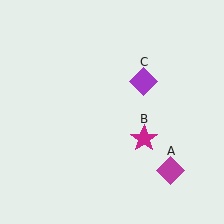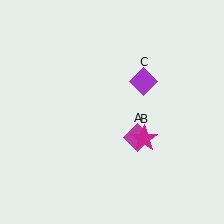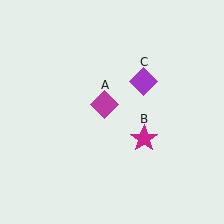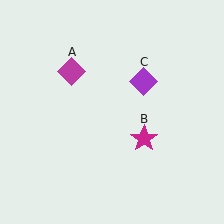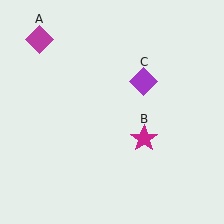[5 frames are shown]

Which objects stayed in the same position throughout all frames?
Magenta star (object B) and purple diamond (object C) remained stationary.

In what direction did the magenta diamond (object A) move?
The magenta diamond (object A) moved up and to the left.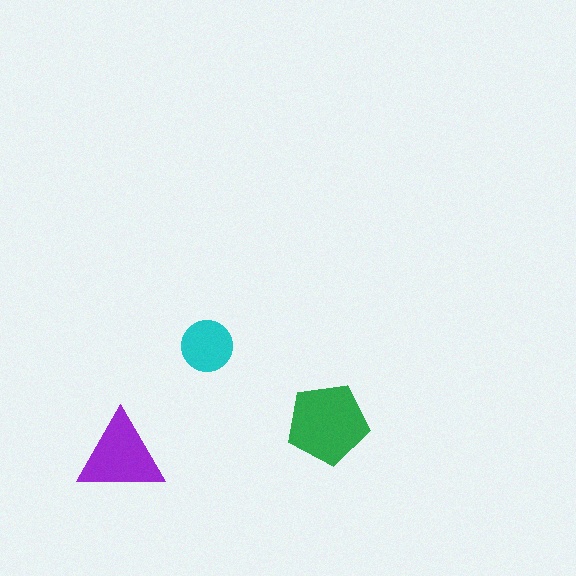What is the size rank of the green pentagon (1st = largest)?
1st.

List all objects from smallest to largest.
The cyan circle, the purple triangle, the green pentagon.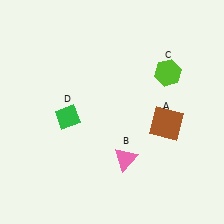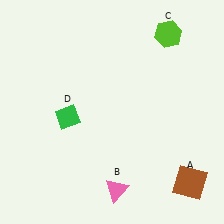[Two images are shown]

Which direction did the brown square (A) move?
The brown square (A) moved down.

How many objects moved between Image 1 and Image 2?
3 objects moved between the two images.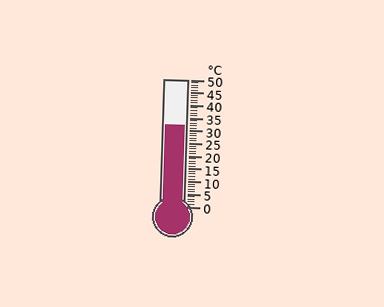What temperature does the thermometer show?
The thermometer shows approximately 32°C.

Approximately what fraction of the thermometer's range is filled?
The thermometer is filled to approximately 65% of its range.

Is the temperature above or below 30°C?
The temperature is above 30°C.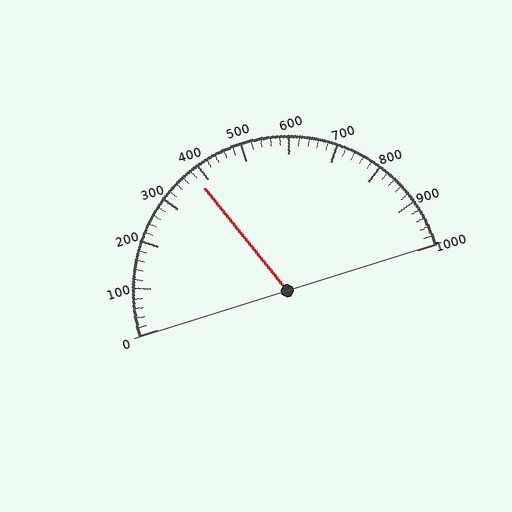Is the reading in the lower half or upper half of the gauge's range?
The reading is in the lower half of the range (0 to 1000).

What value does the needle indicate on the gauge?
The needle indicates approximately 380.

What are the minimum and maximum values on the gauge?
The gauge ranges from 0 to 1000.